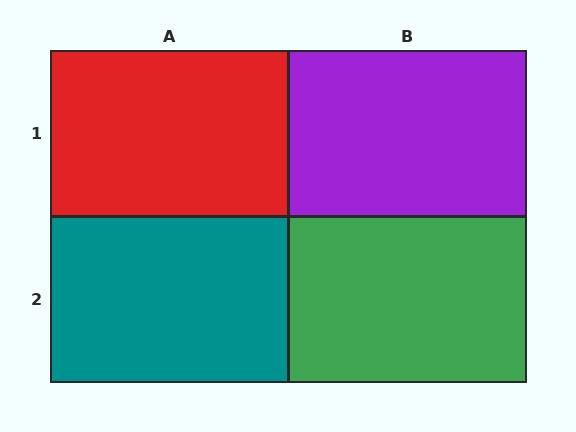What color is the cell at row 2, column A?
Teal.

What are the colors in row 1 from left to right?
Red, purple.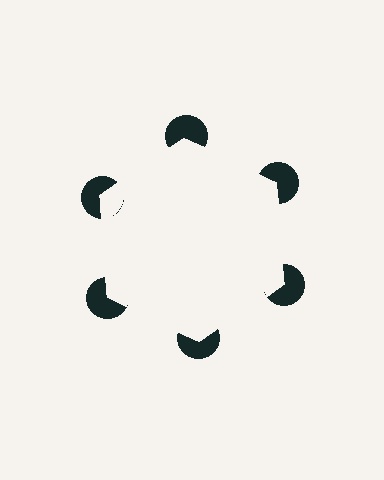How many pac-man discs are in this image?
There are 6 — one at each vertex of the illusory hexagon.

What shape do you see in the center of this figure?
An illusory hexagon — its edges are inferred from the aligned wedge cuts in the pac-man discs, not physically drawn.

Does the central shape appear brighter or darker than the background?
It typically appears slightly brighter than the background, even though no actual brightness change is drawn.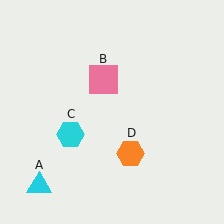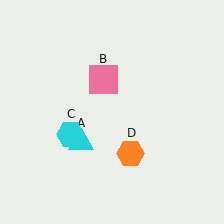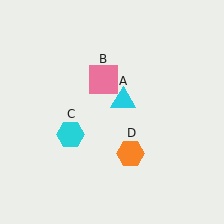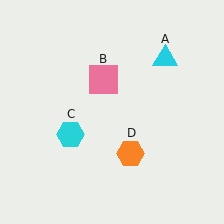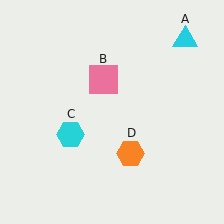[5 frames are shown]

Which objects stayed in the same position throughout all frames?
Pink square (object B) and cyan hexagon (object C) and orange hexagon (object D) remained stationary.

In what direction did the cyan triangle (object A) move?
The cyan triangle (object A) moved up and to the right.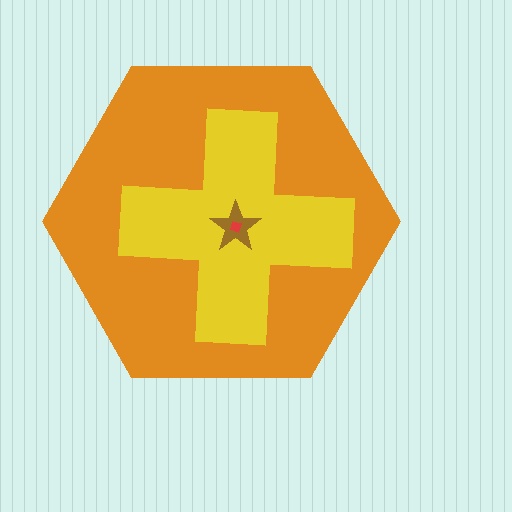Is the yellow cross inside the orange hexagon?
Yes.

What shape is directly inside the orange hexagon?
The yellow cross.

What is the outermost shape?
The orange hexagon.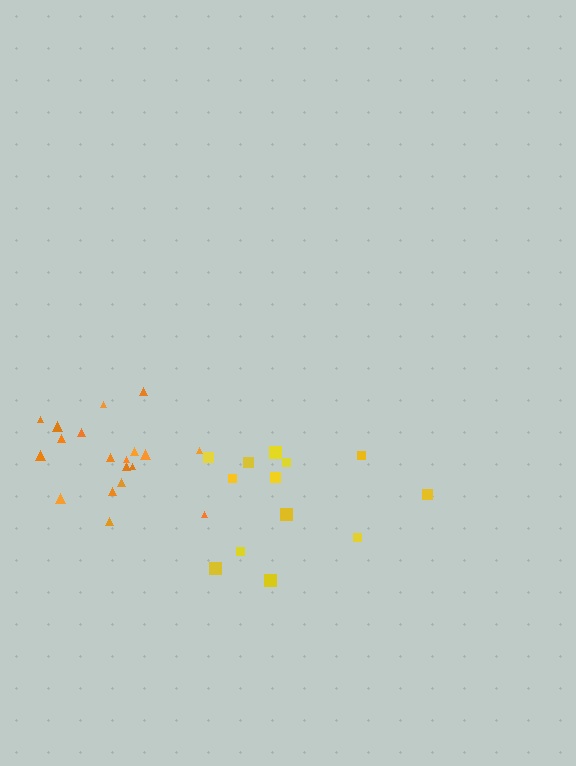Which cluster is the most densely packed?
Orange.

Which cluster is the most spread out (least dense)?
Yellow.